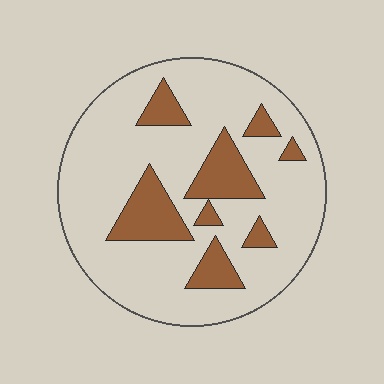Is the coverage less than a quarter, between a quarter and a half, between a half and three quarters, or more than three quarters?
Less than a quarter.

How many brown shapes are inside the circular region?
8.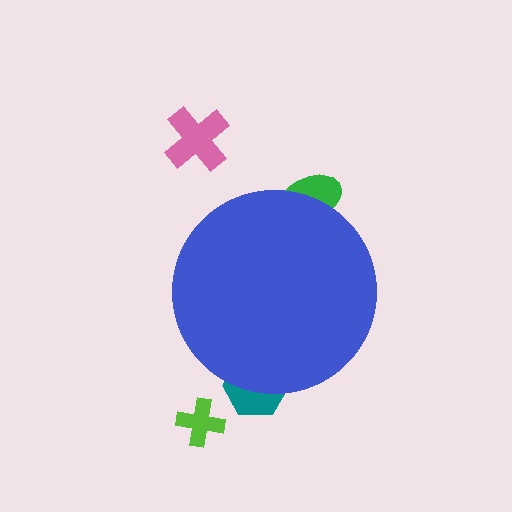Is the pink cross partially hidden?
No, the pink cross is fully visible.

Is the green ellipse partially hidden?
Yes, the green ellipse is partially hidden behind the blue circle.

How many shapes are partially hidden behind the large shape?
2 shapes are partially hidden.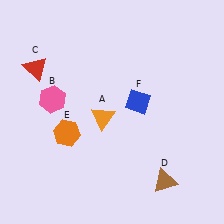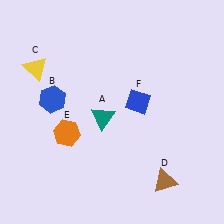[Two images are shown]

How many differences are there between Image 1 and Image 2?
There are 3 differences between the two images.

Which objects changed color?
A changed from orange to teal. B changed from pink to blue. C changed from red to yellow.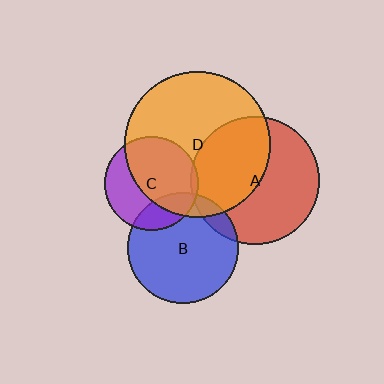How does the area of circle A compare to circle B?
Approximately 1.3 times.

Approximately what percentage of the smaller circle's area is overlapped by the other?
Approximately 10%.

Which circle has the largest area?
Circle D (orange).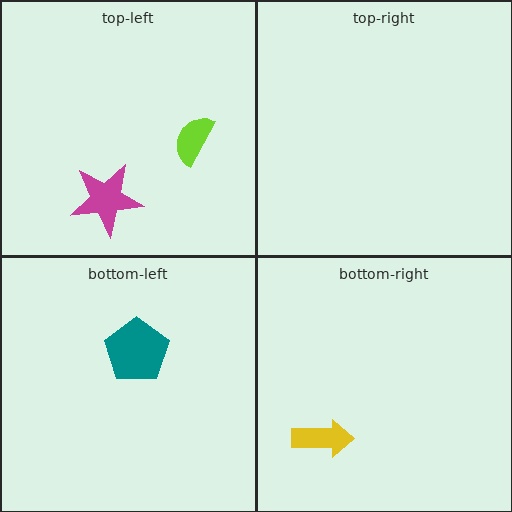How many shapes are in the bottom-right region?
1.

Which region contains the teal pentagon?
The bottom-left region.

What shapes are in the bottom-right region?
The yellow arrow.